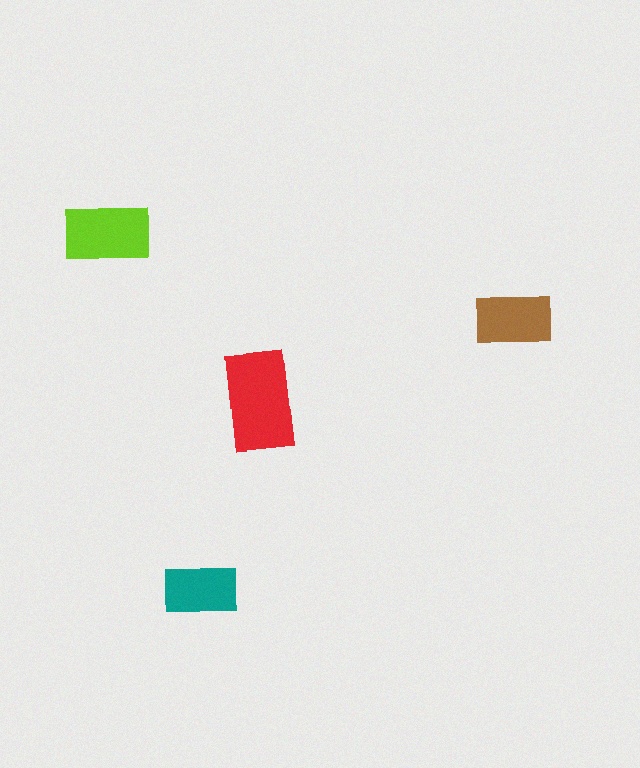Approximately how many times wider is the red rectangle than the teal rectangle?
About 1.5 times wider.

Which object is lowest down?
The teal rectangle is bottommost.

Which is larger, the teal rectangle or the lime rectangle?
The lime one.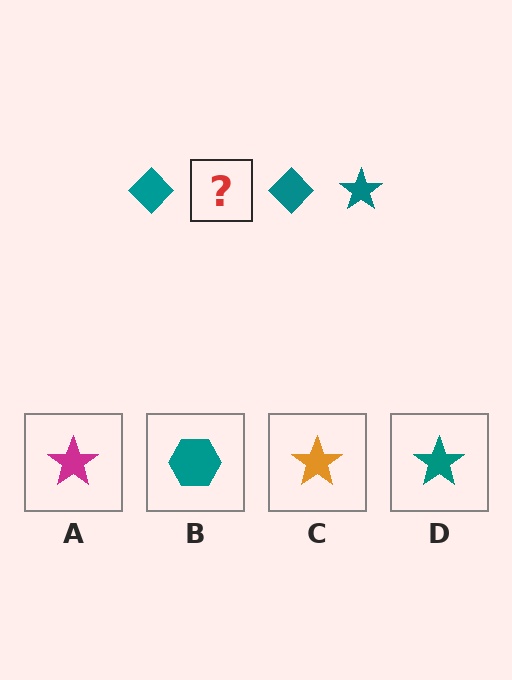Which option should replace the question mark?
Option D.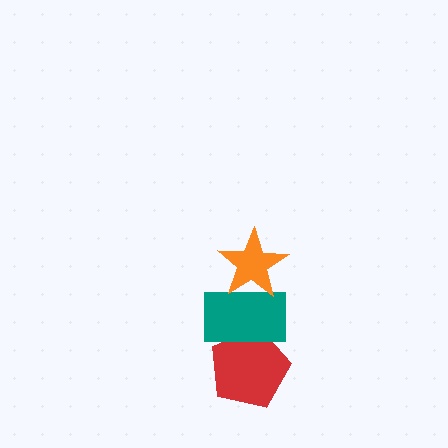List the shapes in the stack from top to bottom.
From top to bottom: the orange star, the teal rectangle, the red pentagon.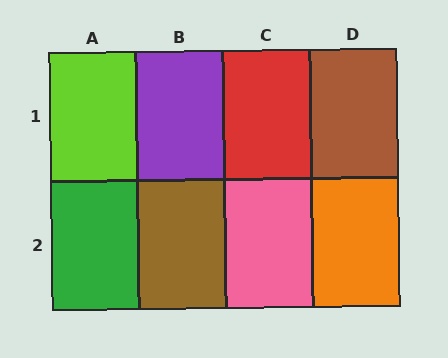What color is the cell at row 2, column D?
Orange.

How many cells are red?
1 cell is red.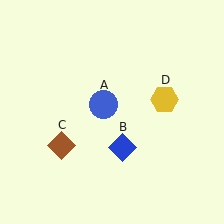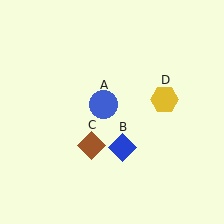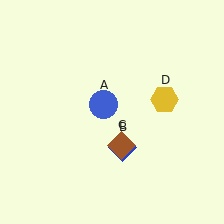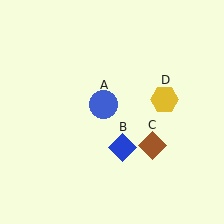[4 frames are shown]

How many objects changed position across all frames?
1 object changed position: brown diamond (object C).